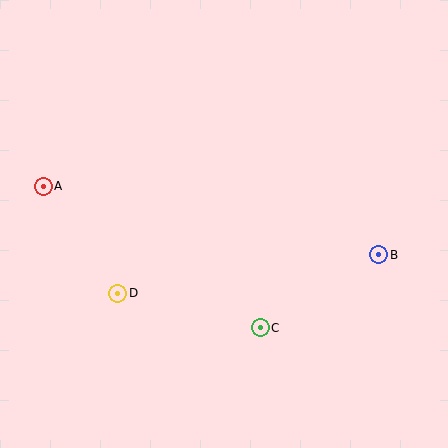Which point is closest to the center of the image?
Point C at (260, 328) is closest to the center.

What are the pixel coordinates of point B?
Point B is at (379, 255).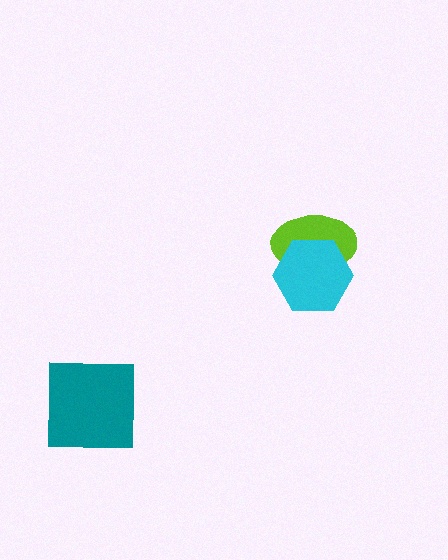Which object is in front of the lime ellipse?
The cyan hexagon is in front of the lime ellipse.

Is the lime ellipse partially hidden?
Yes, it is partially covered by another shape.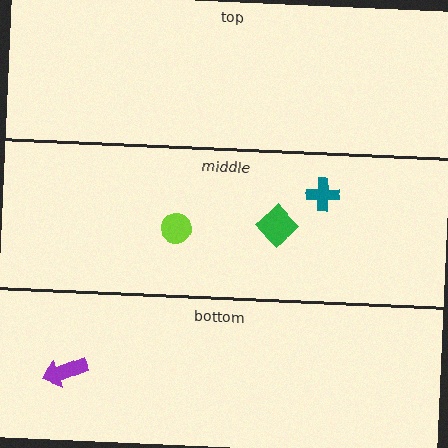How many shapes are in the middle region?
3.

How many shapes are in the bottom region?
1.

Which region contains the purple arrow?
The bottom region.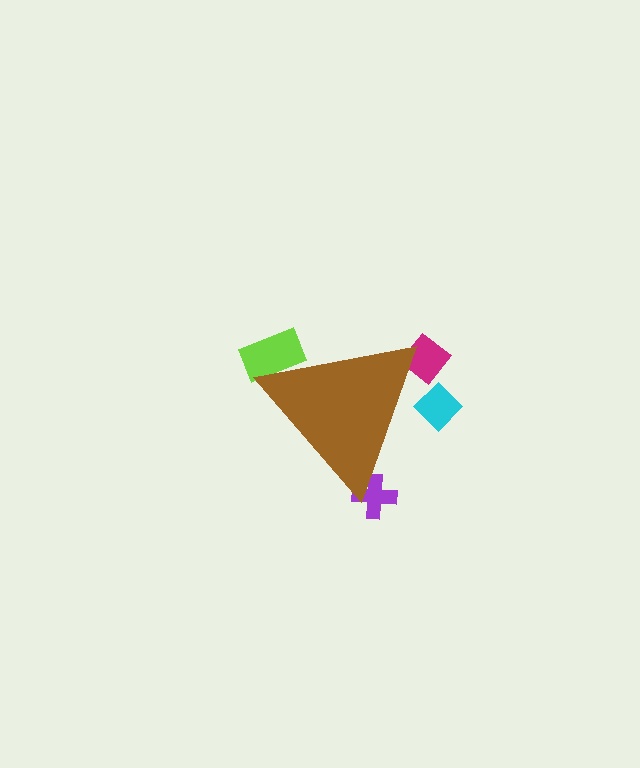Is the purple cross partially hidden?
Yes, the purple cross is partially hidden behind the brown triangle.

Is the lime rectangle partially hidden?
Yes, the lime rectangle is partially hidden behind the brown triangle.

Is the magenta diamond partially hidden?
Yes, the magenta diamond is partially hidden behind the brown triangle.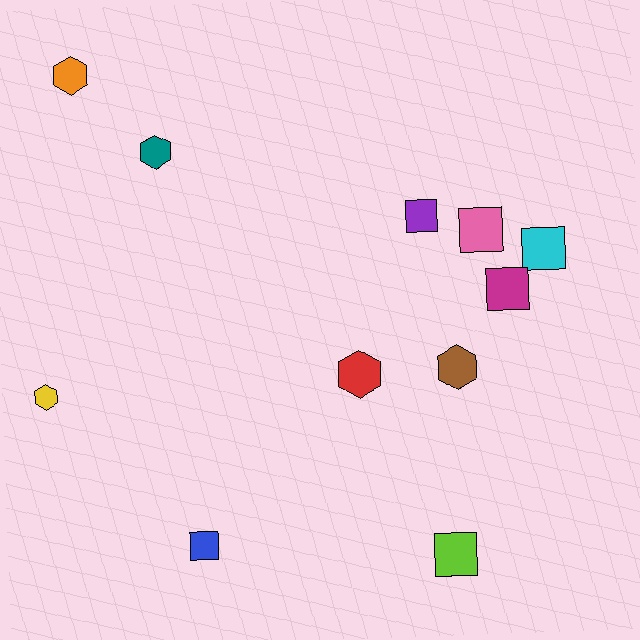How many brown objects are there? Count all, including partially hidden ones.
There is 1 brown object.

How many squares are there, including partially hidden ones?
There are 6 squares.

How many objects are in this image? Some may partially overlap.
There are 11 objects.